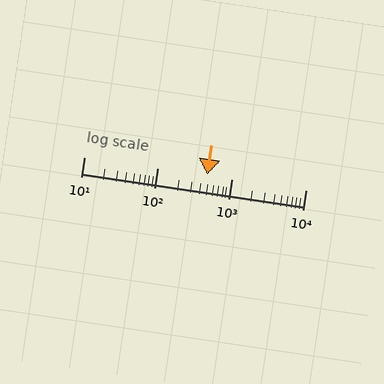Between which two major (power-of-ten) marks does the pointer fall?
The pointer is between 100 and 1000.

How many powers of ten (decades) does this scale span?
The scale spans 3 decades, from 10 to 10000.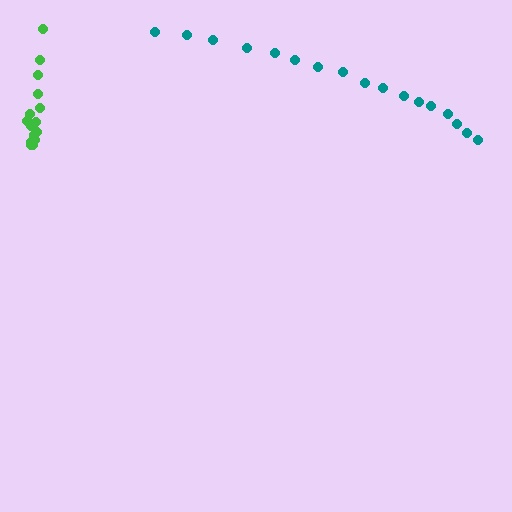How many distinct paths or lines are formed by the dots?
There are 2 distinct paths.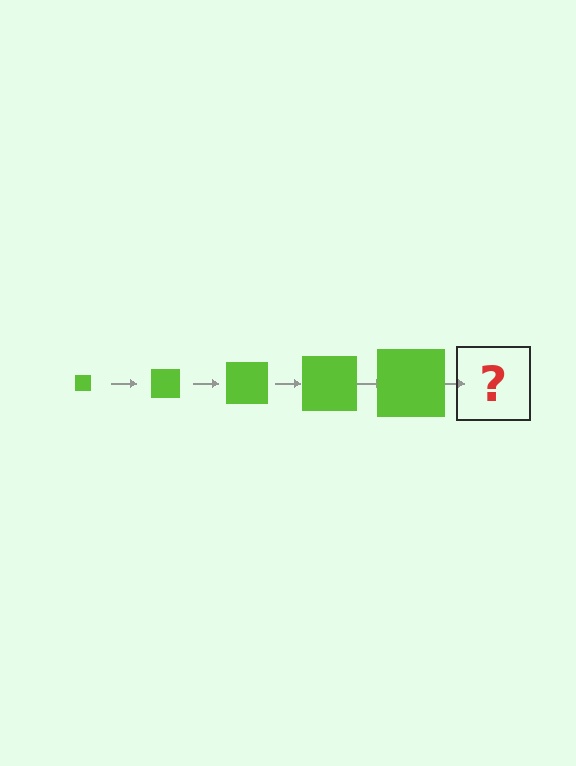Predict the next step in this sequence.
The next step is a lime square, larger than the previous one.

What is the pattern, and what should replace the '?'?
The pattern is that the square gets progressively larger each step. The '?' should be a lime square, larger than the previous one.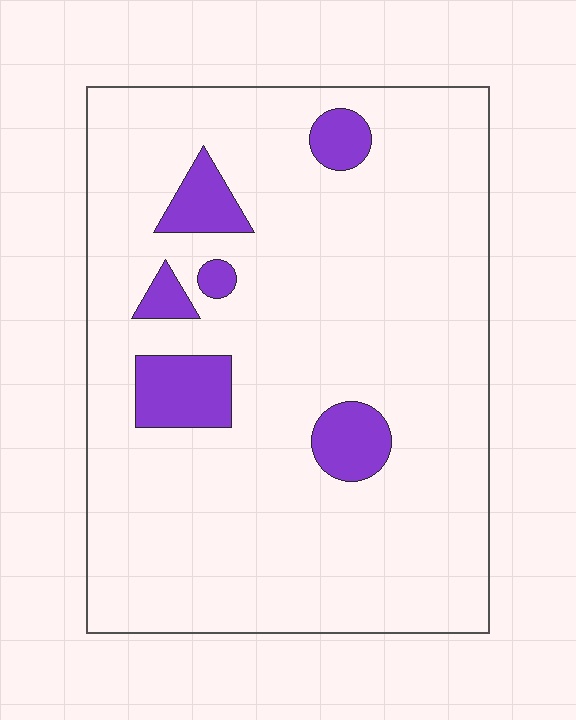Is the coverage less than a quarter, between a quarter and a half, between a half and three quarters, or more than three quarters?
Less than a quarter.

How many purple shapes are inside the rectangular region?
6.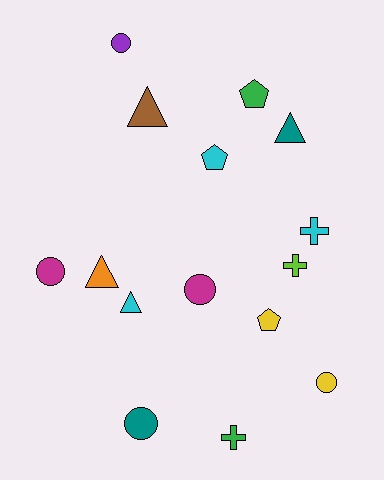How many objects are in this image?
There are 15 objects.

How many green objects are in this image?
There are 2 green objects.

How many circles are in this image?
There are 5 circles.